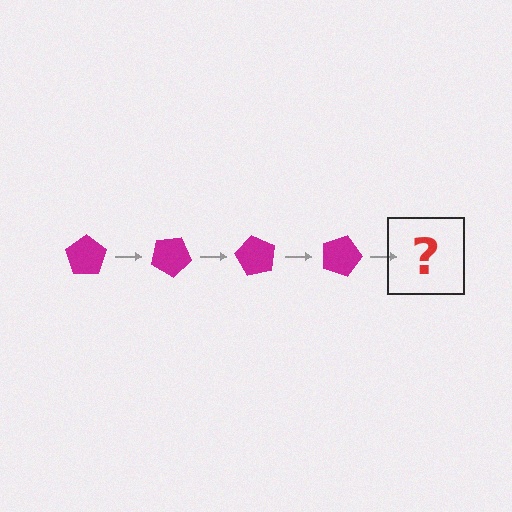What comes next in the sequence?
The next element should be a magenta pentagon rotated 120 degrees.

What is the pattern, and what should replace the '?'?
The pattern is that the pentagon rotates 30 degrees each step. The '?' should be a magenta pentagon rotated 120 degrees.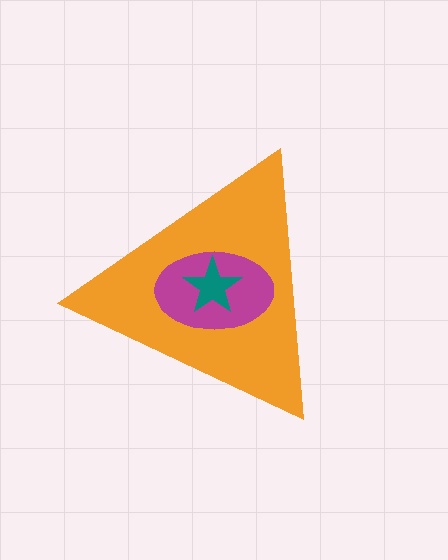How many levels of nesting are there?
3.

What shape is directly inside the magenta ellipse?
The teal star.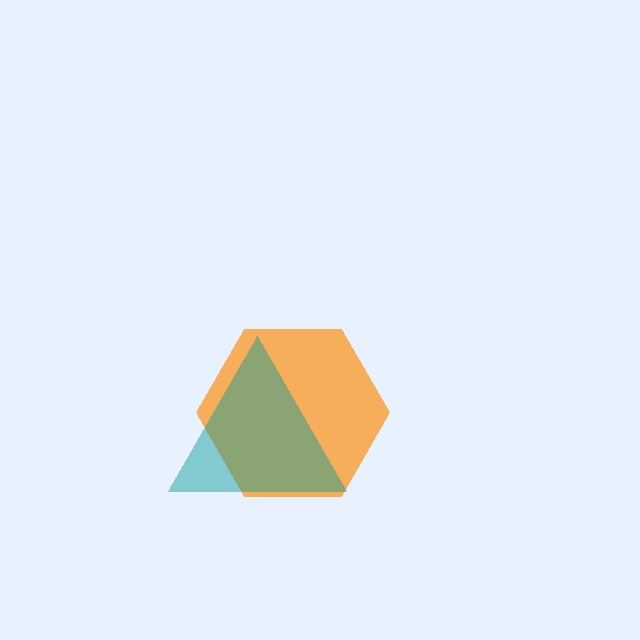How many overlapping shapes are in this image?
There are 2 overlapping shapes in the image.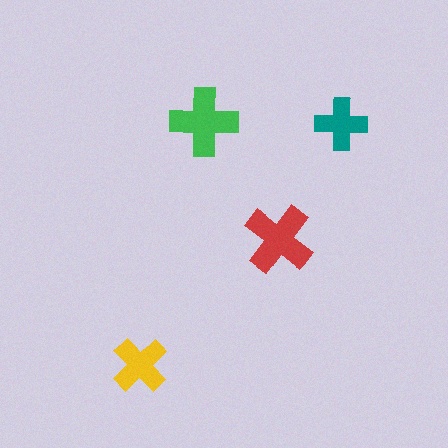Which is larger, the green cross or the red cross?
The red one.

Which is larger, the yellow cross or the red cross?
The red one.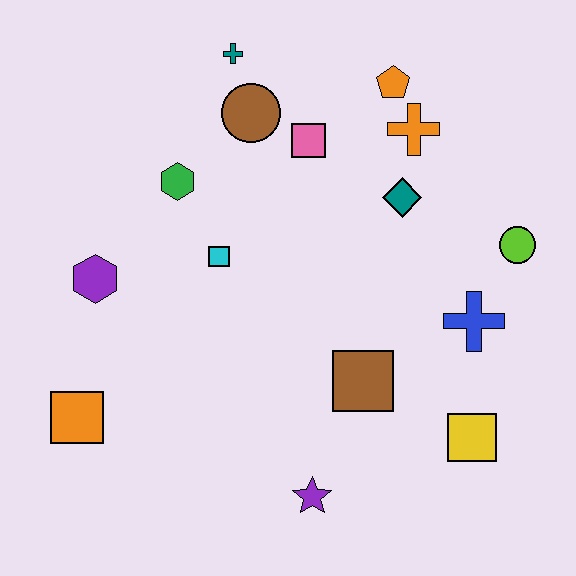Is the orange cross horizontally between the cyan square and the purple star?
No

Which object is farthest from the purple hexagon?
The lime circle is farthest from the purple hexagon.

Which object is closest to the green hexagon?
The cyan square is closest to the green hexagon.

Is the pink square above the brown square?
Yes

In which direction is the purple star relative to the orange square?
The purple star is to the right of the orange square.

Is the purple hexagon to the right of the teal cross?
No